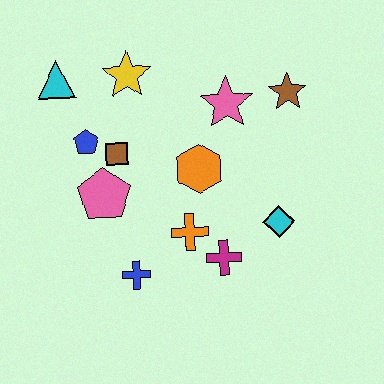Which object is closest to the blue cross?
The orange cross is closest to the blue cross.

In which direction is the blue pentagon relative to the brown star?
The blue pentagon is to the left of the brown star.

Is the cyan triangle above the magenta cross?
Yes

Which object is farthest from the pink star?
The blue cross is farthest from the pink star.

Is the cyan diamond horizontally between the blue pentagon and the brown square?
No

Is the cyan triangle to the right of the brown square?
No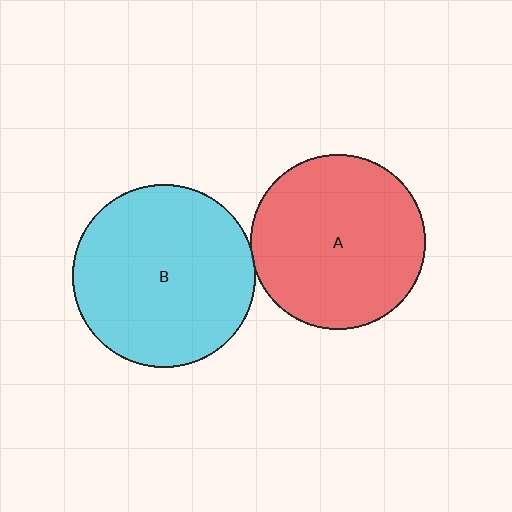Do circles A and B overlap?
Yes.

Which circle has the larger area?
Circle B (cyan).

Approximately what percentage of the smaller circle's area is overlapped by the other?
Approximately 5%.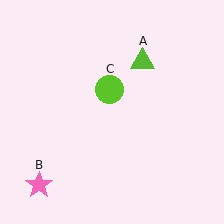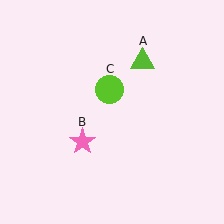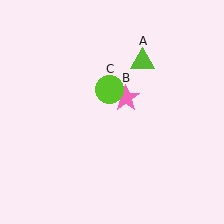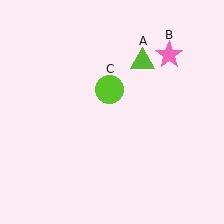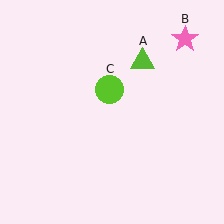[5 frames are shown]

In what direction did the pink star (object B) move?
The pink star (object B) moved up and to the right.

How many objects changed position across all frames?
1 object changed position: pink star (object B).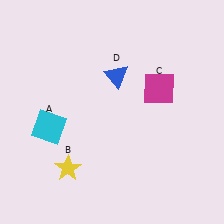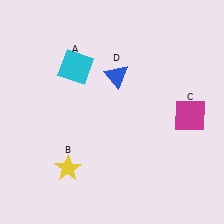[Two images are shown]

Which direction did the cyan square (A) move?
The cyan square (A) moved up.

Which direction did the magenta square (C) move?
The magenta square (C) moved right.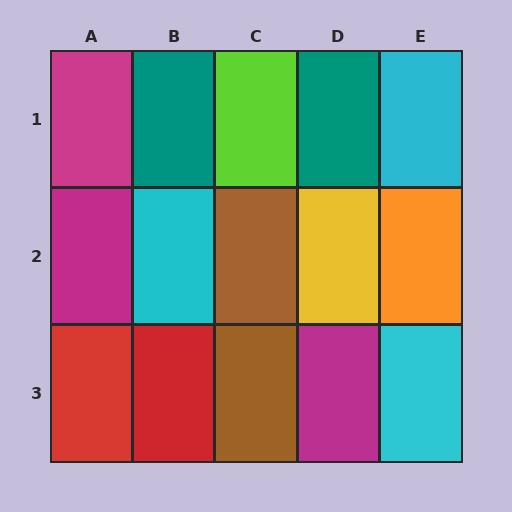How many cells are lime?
1 cell is lime.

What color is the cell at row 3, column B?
Red.